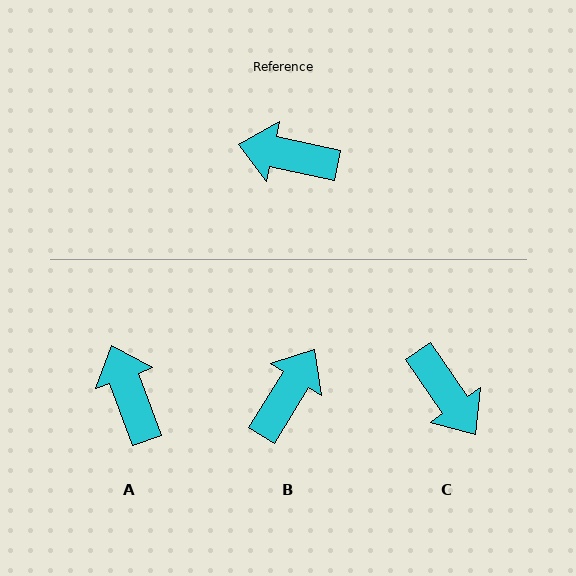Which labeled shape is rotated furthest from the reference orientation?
C, about 137 degrees away.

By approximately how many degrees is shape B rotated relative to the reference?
Approximately 110 degrees clockwise.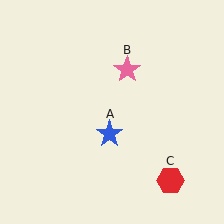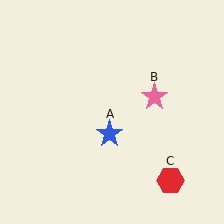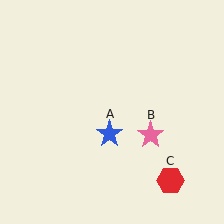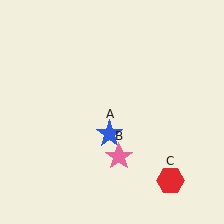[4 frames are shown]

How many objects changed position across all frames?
1 object changed position: pink star (object B).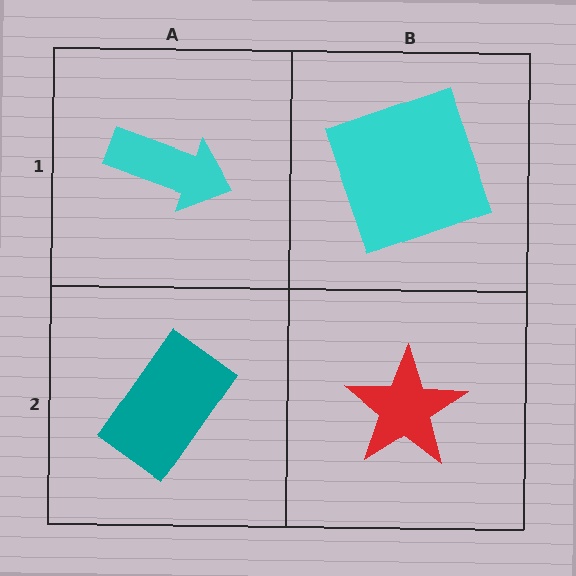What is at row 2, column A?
A teal rectangle.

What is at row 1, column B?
A cyan square.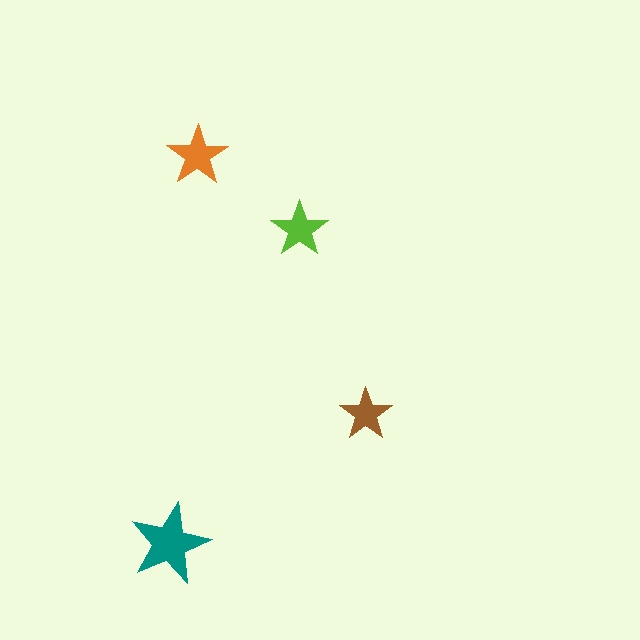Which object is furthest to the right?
The brown star is rightmost.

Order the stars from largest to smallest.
the teal one, the orange one, the lime one, the brown one.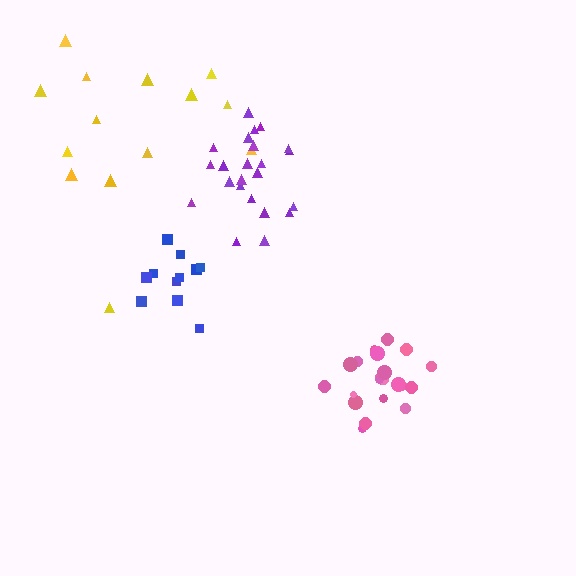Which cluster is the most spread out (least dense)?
Yellow.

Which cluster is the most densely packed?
Pink.